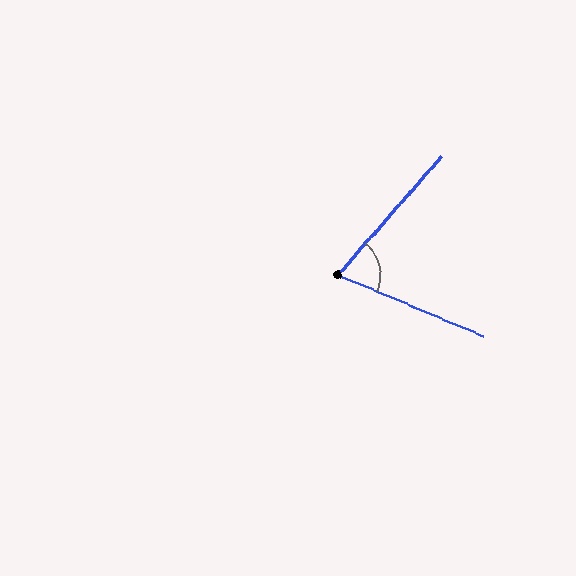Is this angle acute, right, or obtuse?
It is acute.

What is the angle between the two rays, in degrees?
Approximately 72 degrees.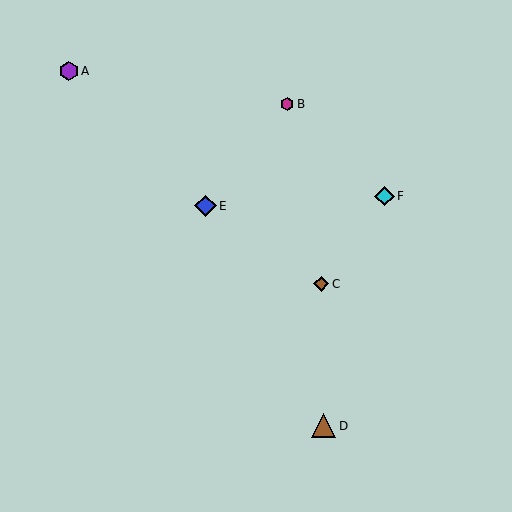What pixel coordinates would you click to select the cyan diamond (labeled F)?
Click at (384, 196) to select the cyan diamond F.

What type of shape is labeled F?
Shape F is a cyan diamond.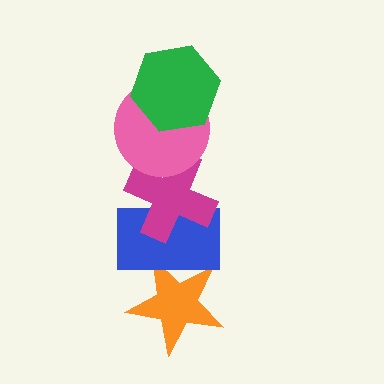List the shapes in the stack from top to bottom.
From top to bottom: the green hexagon, the pink circle, the magenta cross, the blue rectangle, the orange star.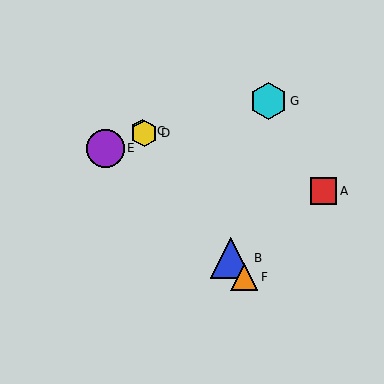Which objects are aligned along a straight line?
Objects B, C, D, F are aligned along a straight line.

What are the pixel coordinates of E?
Object E is at (105, 148).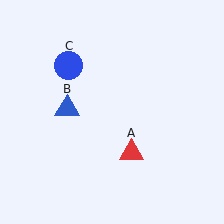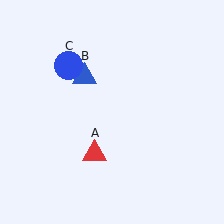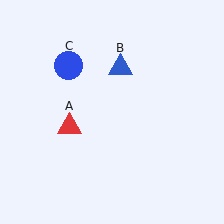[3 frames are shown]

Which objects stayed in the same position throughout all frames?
Blue circle (object C) remained stationary.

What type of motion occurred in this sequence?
The red triangle (object A), blue triangle (object B) rotated clockwise around the center of the scene.